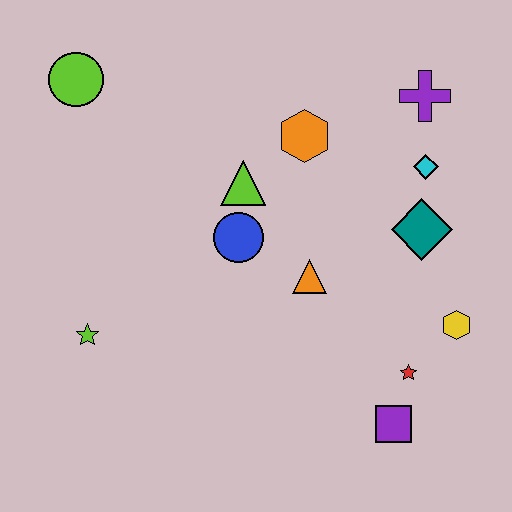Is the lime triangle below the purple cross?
Yes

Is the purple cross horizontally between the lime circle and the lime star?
No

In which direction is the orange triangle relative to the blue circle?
The orange triangle is to the right of the blue circle.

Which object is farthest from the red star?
The lime circle is farthest from the red star.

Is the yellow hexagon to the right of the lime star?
Yes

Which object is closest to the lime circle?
The lime triangle is closest to the lime circle.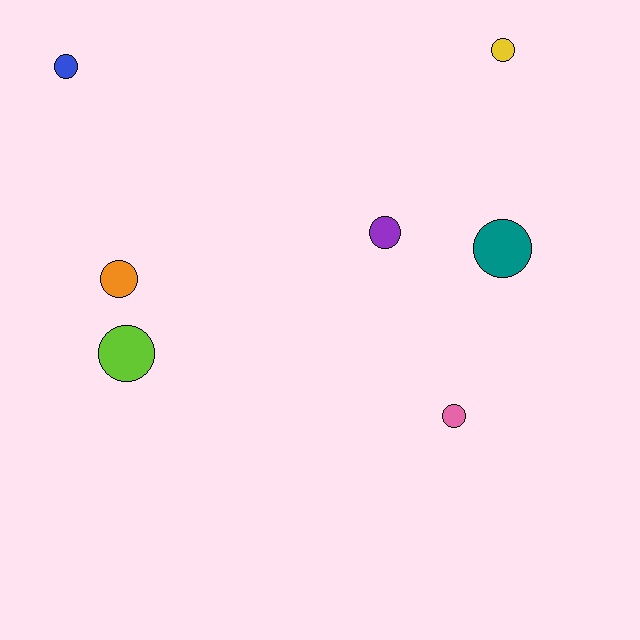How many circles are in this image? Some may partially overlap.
There are 7 circles.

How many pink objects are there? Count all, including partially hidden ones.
There is 1 pink object.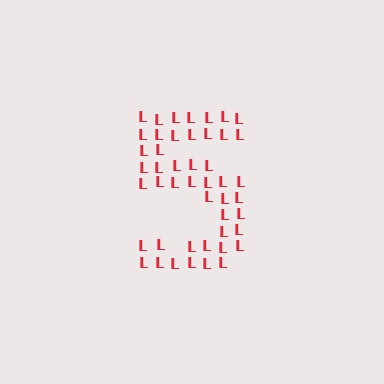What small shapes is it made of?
It is made of small letter L's.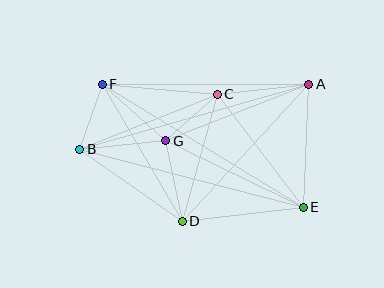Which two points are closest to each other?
Points B and F are closest to each other.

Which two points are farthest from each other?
Points A and B are farthest from each other.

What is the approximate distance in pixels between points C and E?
The distance between C and E is approximately 142 pixels.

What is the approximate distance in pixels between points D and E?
The distance between D and E is approximately 122 pixels.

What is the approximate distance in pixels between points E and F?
The distance between E and F is approximately 236 pixels.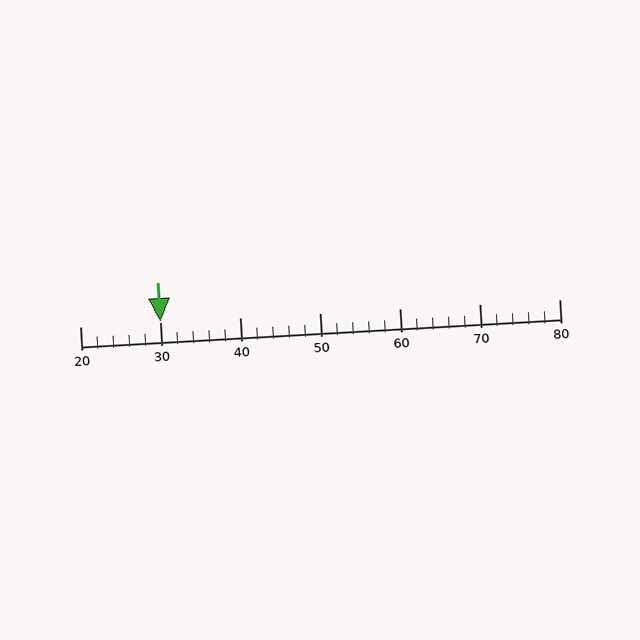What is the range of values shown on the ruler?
The ruler shows values from 20 to 80.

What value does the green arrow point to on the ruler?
The green arrow points to approximately 30.